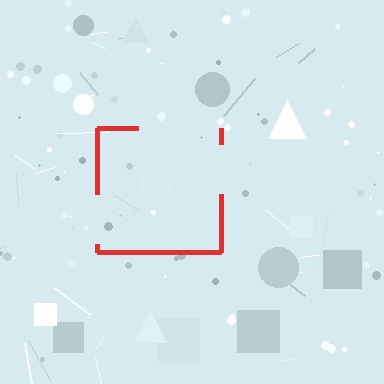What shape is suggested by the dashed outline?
The dashed outline suggests a square.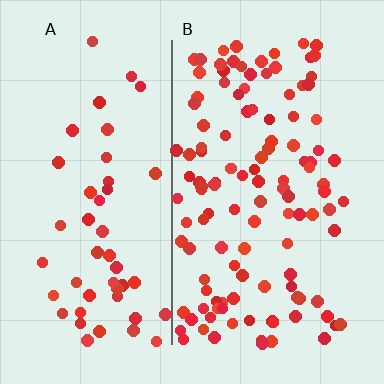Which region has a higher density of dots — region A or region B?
B (the right).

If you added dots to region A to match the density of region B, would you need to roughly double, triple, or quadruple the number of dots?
Approximately double.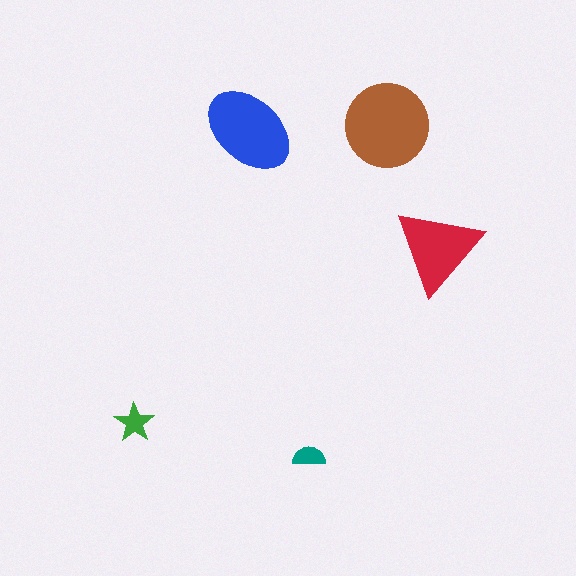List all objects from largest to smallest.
The brown circle, the blue ellipse, the red triangle, the green star, the teal semicircle.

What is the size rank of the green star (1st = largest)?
4th.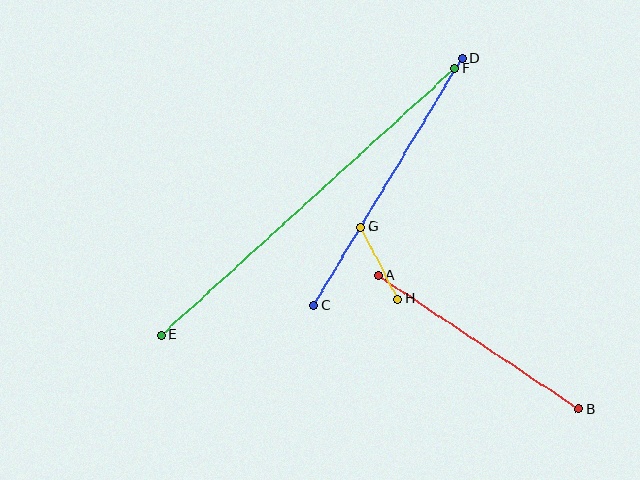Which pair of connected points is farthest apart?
Points E and F are farthest apart.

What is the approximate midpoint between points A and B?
The midpoint is at approximately (479, 342) pixels.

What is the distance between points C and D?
The distance is approximately 288 pixels.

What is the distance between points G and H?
The distance is approximately 81 pixels.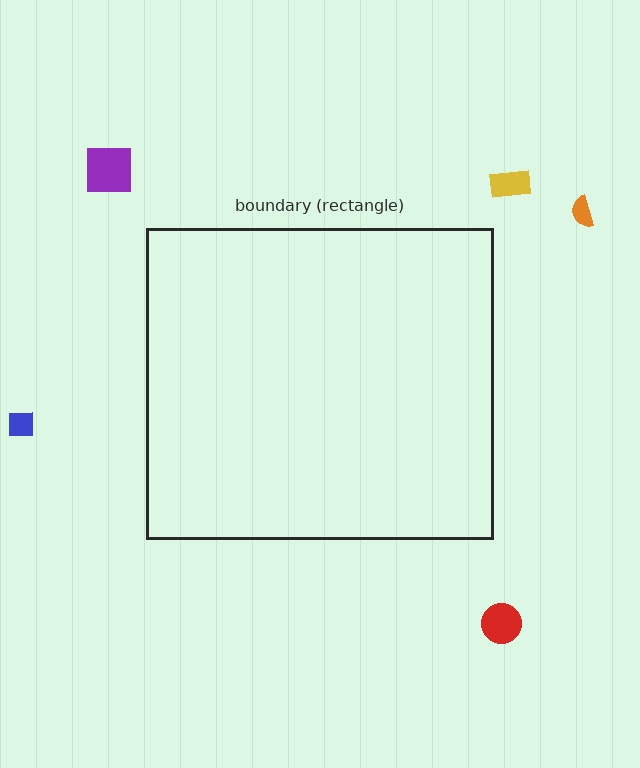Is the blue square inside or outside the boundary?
Outside.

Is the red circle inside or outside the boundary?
Outside.